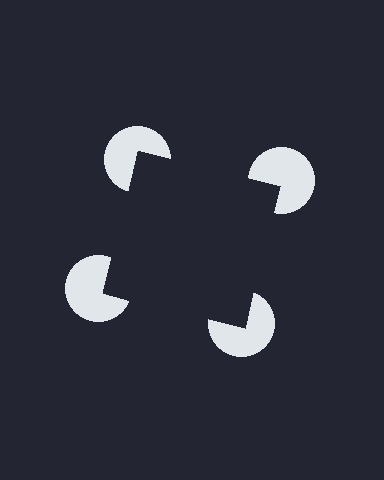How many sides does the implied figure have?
4 sides.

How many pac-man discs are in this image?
There are 4 — one at each vertex of the illusory square.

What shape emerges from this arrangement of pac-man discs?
An illusory square — its edges are inferred from the aligned wedge cuts in the pac-man discs, not physically drawn.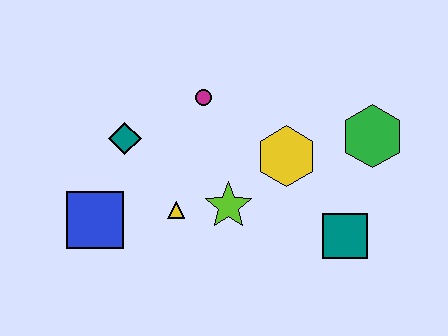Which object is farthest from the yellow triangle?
The green hexagon is farthest from the yellow triangle.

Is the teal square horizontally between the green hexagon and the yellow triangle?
Yes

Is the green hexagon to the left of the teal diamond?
No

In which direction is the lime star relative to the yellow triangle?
The lime star is to the right of the yellow triangle.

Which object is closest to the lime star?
The yellow triangle is closest to the lime star.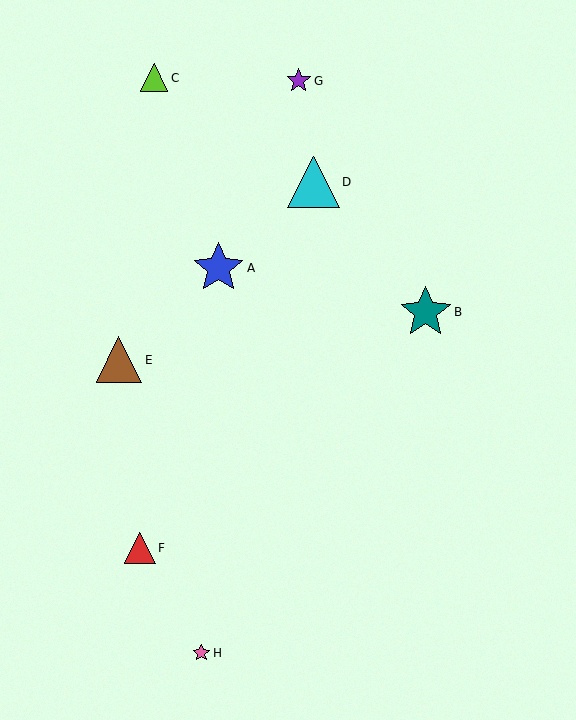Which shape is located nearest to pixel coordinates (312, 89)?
The purple star (labeled G) at (299, 81) is nearest to that location.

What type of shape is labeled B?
Shape B is a teal star.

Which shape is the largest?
The teal star (labeled B) is the largest.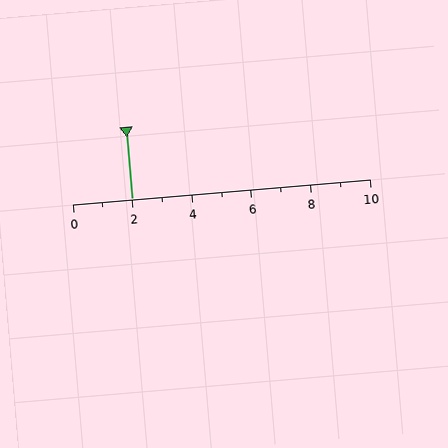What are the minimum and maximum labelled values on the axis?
The axis runs from 0 to 10.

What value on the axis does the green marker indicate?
The marker indicates approximately 2.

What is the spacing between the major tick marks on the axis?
The major ticks are spaced 2 apart.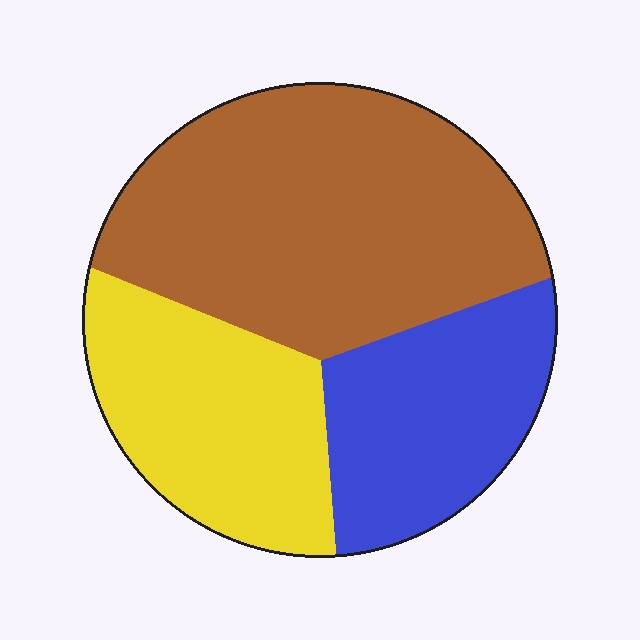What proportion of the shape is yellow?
Yellow takes up between a sixth and a third of the shape.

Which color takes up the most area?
Brown, at roughly 50%.